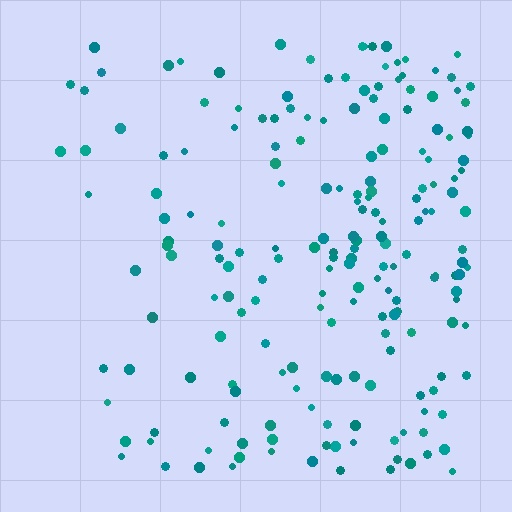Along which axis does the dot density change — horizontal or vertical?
Horizontal.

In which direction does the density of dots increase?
From left to right, with the right side densest.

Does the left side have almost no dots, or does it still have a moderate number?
Still a moderate number, just noticeably fewer than the right.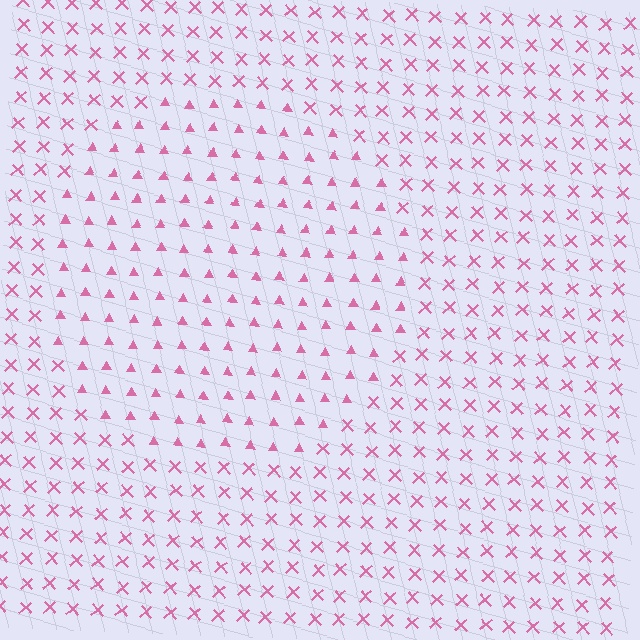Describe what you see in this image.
The image is filled with small pink elements arranged in a uniform grid. A circle-shaped region contains triangles, while the surrounding area contains X marks. The boundary is defined purely by the change in element shape.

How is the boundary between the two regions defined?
The boundary is defined by a change in element shape: triangles inside vs. X marks outside. All elements share the same color and spacing.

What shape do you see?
I see a circle.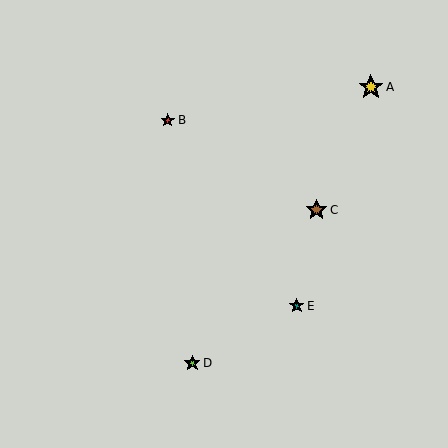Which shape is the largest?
The yellow star (labeled A) is the largest.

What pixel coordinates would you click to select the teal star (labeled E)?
Click at (297, 306) to select the teal star E.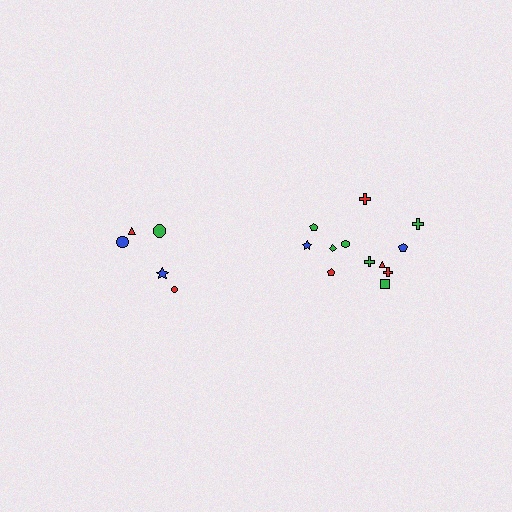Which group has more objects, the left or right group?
The right group.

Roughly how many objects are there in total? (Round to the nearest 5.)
Roughly 15 objects in total.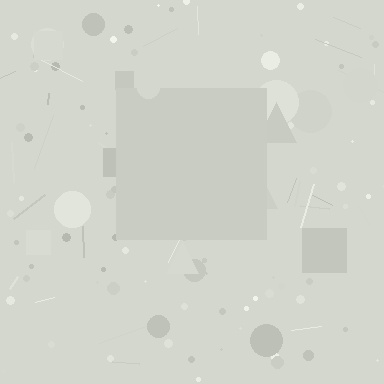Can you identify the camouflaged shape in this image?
The camouflaged shape is a square.